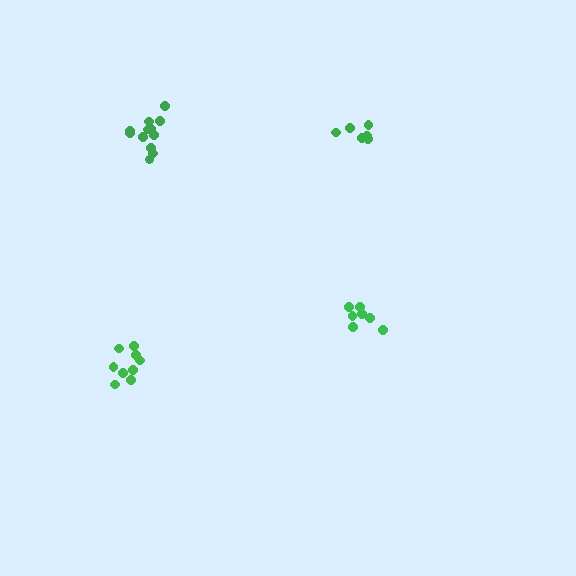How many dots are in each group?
Group 1: 6 dots, Group 2: 7 dots, Group 3: 10 dots, Group 4: 12 dots (35 total).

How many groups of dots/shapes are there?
There are 4 groups.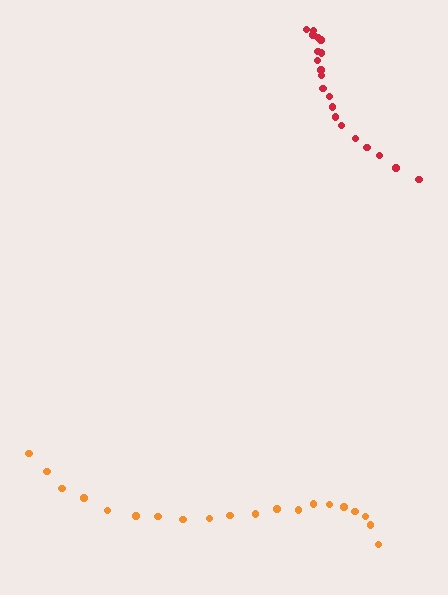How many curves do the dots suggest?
There are 2 distinct paths.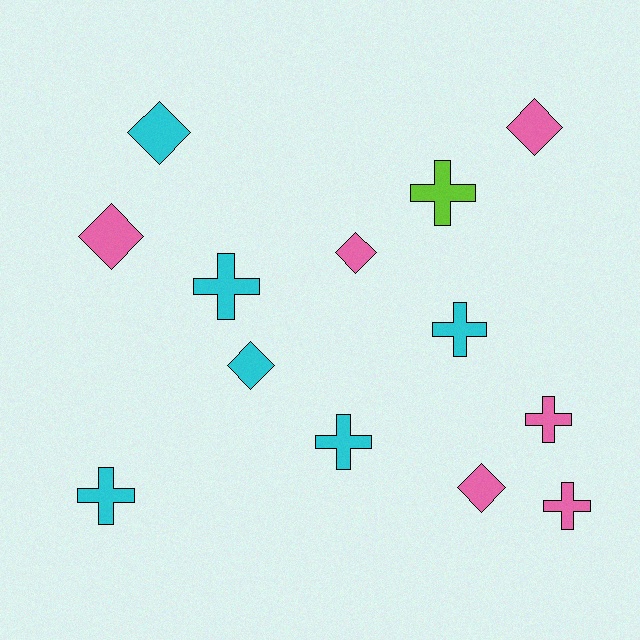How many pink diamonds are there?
There are 4 pink diamonds.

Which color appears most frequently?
Pink, with 6 objects.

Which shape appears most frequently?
Cross, with 7 objects.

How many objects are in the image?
There are 13 objects.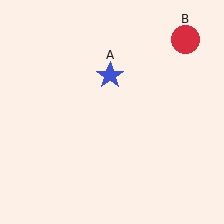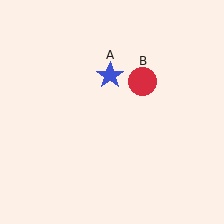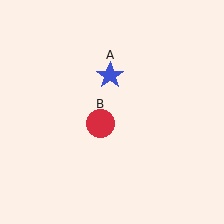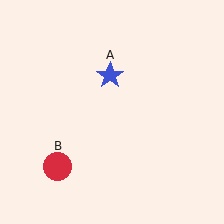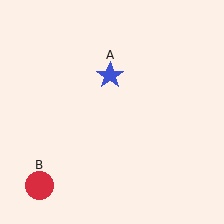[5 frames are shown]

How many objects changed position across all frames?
1 object changed position: red circle (object B).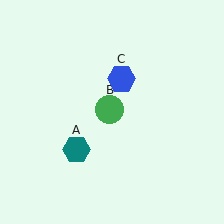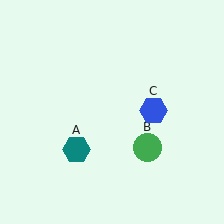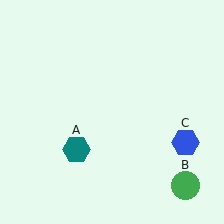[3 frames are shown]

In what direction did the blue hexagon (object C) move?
The blue hexagon (object C) moved down and to the right.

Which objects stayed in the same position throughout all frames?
Teal hexagon (object A) remained stationary.